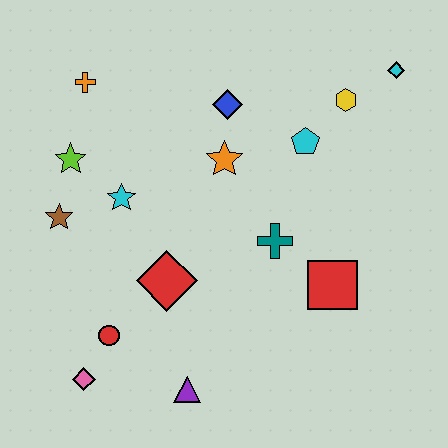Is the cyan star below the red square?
No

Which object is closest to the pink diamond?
The red circle is closest to the pink diamond.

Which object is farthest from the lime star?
The cyan diamond is farthest from the lime star.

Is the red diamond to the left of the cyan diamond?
Yes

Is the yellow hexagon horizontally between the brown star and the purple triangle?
No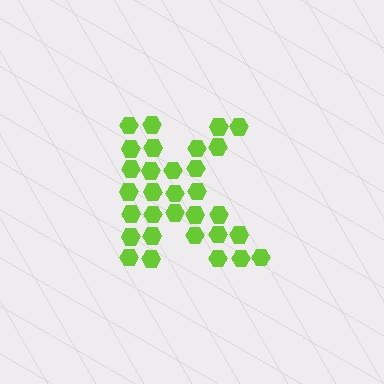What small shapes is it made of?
It is made of small hexagons.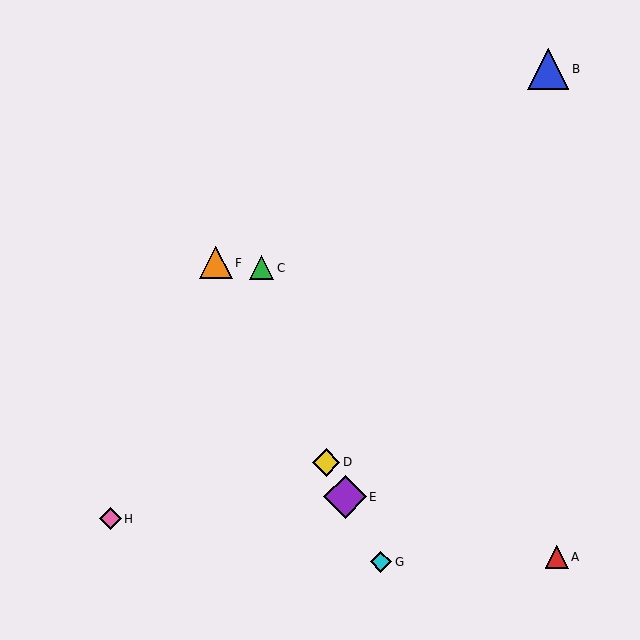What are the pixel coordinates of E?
Object E is at (345, 497).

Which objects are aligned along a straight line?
Objects D, E, F, G are aligned along a straight line.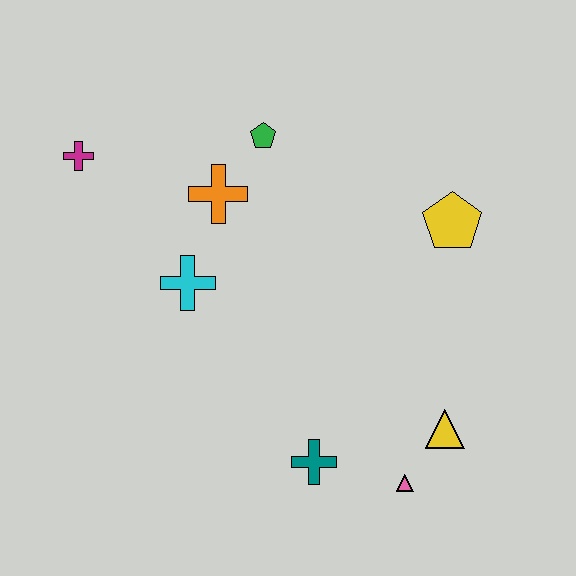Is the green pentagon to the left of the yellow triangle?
Yes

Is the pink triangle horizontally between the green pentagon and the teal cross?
No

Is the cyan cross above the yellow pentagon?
No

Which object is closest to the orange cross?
The green pentagon is closest to the orange cross.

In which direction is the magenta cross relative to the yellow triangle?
The magenta cross is to the left of the yellow triangle.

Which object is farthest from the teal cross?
The magenta cross is farthest from the teal cross.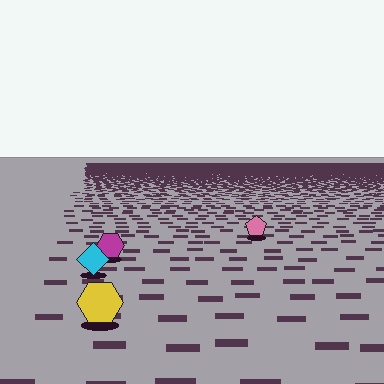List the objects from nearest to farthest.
From nearest to farthest: the yellow hexagon, the cyan diamond, the magenta hexagon, the pink pentagon.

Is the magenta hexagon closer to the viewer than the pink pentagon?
Yes. The magenta hexagon is closer — you can tell from the texture gradient: the ground texture is coarser near it.